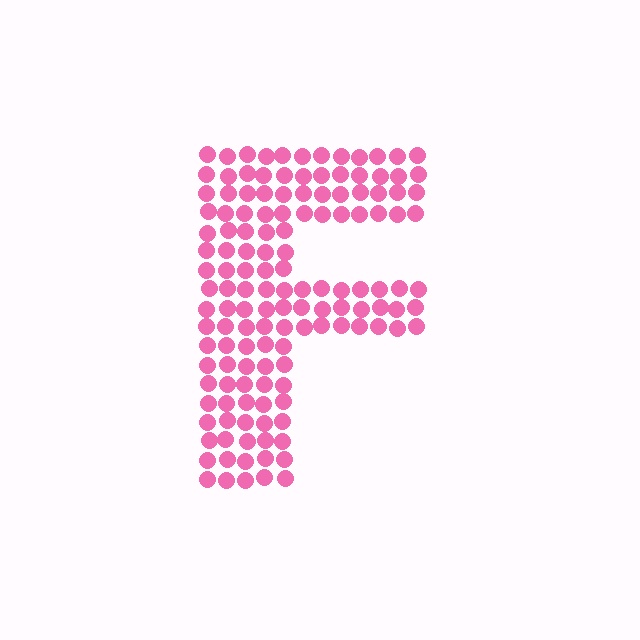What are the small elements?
The small elements are circles.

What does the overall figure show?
The overall figure shows the letter F.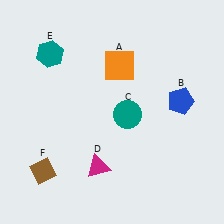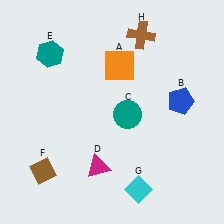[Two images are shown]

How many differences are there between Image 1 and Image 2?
There are 2 differences between the two images.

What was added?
A cyan diamond (G), a brown cross (H) were added in Image 2.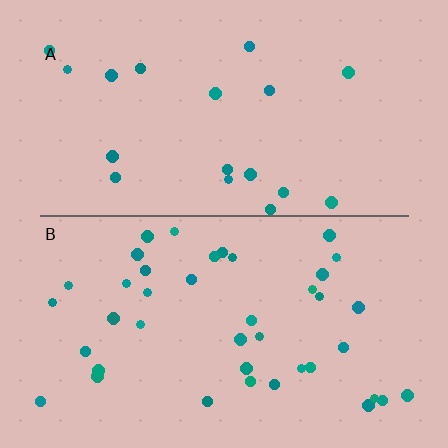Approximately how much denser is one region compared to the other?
Approximately 2.2× — region B over region A.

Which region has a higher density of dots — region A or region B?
B (the bottom).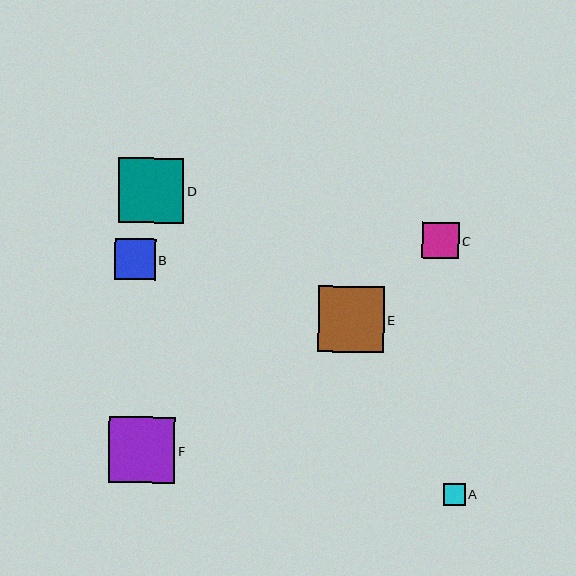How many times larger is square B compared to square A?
Square B is approximately 1.9 times the size of square A.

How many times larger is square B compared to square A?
Square B is approximately 1.9 times the size of square A.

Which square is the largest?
Square E is the largest with a size of approximately 66 pixels.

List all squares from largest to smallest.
From largest to smallest: E, F, D, B, C, A.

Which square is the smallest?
Square A is the smallest with a size of approximately 22 pixels.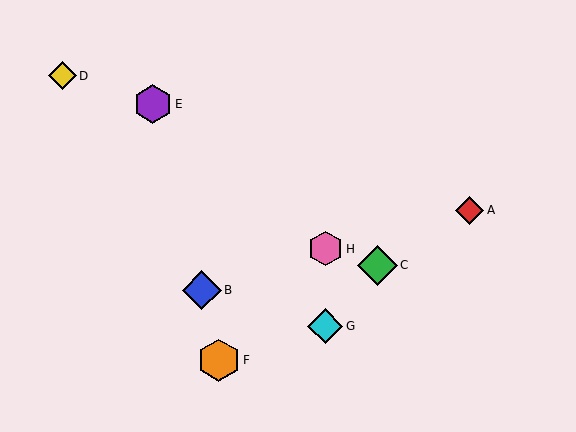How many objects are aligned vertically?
2 objects (G, H) are aligned vertically.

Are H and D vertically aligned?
No, H is at x≈325 and D is at x≈63.